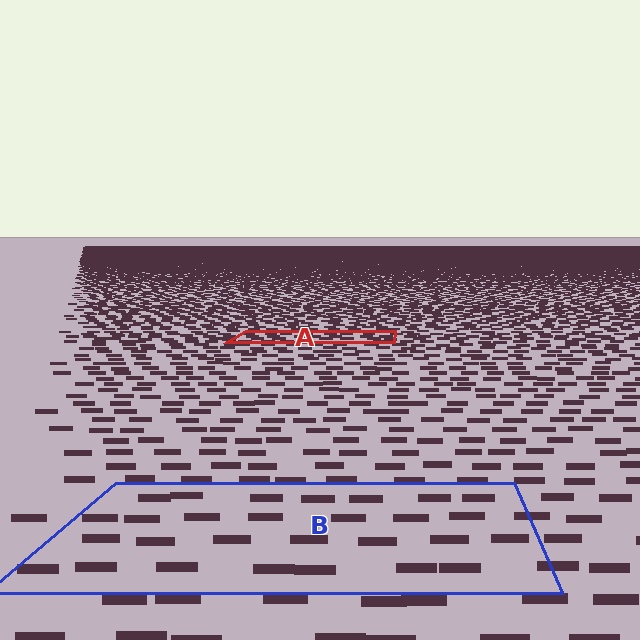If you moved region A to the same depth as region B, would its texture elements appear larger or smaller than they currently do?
They would appear larger. At a closer depth, the same texture elements are projected at a bigger on-screen size.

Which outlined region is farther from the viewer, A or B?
Region A is farther from the viewer — the texture elements inside it appear smaller and more densely packed.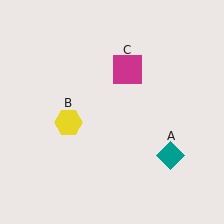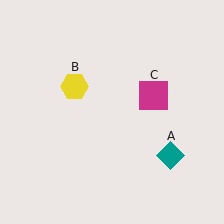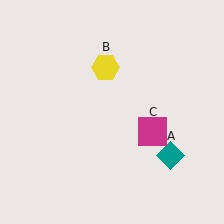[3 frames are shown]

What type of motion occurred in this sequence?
The yellow hexagon (object B), magenta square (object C) rotated clockwise around the center of the scene.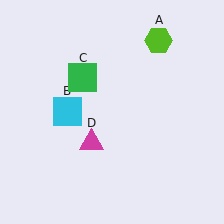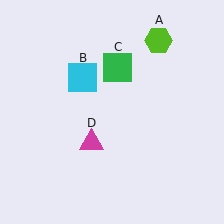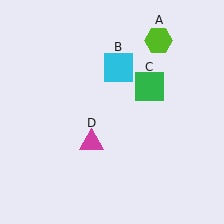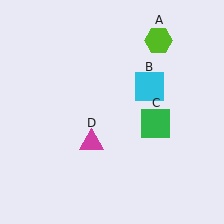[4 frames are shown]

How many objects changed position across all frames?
2 objects changed position: cyan square (object B), green square (object C).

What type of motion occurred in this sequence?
The cyan square (object B), green square (object C) rotated clockwise around the center of the scene.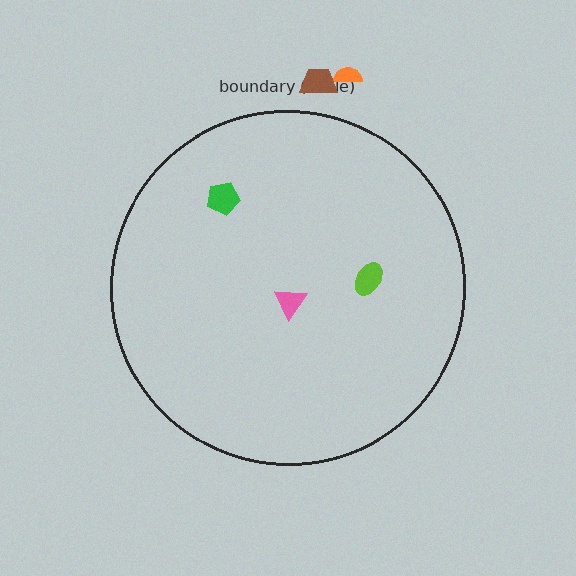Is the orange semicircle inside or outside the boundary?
Outside.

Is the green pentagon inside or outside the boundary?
Inside.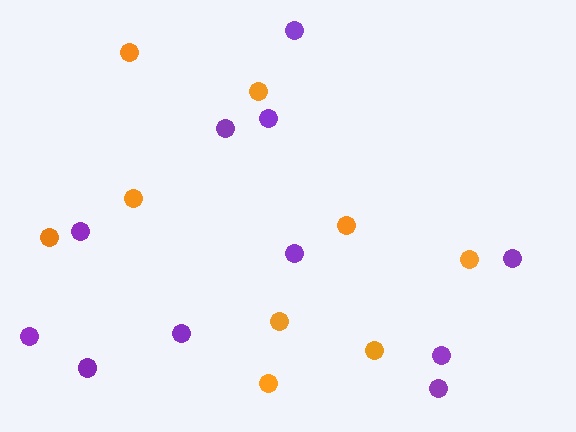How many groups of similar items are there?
There are 2 groups: one group of orange circles (9) and one group of purple circles (11).